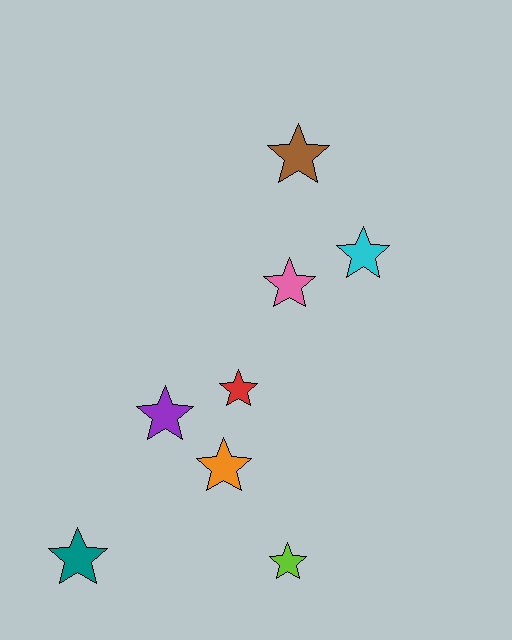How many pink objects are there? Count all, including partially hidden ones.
There is 1 pink object.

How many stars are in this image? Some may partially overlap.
There are 8 stars.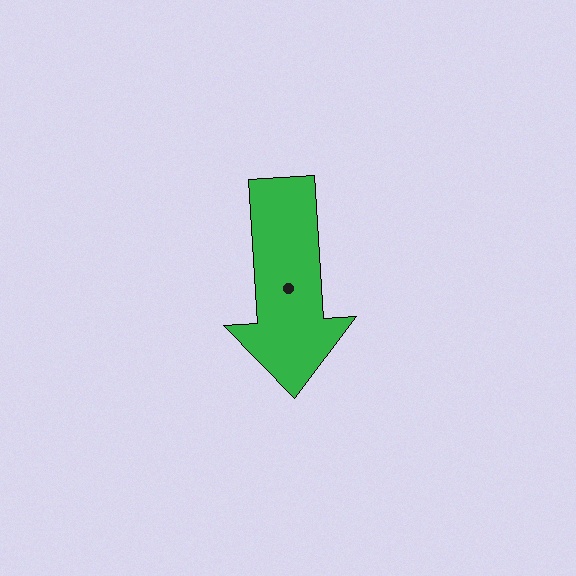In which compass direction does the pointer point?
South.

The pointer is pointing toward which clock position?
Roughly 6 o'clock.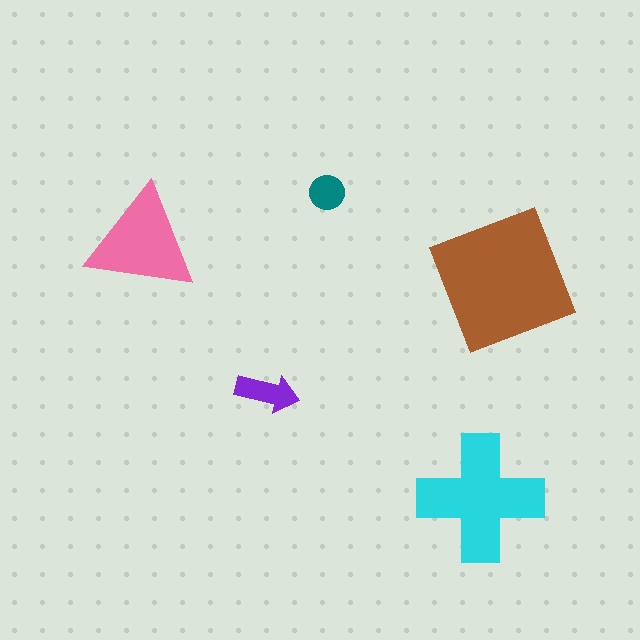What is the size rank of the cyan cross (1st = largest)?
2nd.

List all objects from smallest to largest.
The teal circle, the purple arrow, the pink triangle, the cyan cross, the brown square.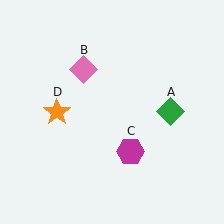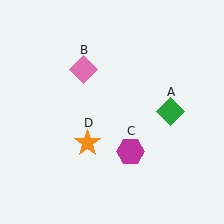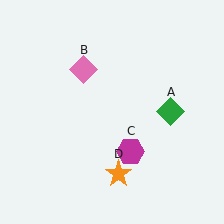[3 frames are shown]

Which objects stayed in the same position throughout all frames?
Green diamond (object A) and pink diamond (object B) and magenta hexagon (object C) remained stationary.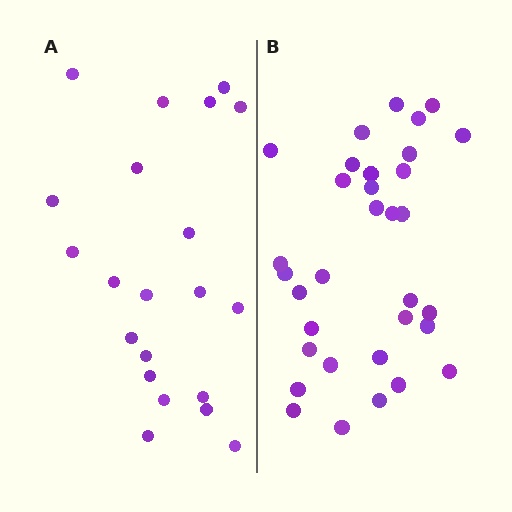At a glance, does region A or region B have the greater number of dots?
Region B (the right region) has more dots.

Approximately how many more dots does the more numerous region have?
Region B has roughly 12 or so more dots than region A.